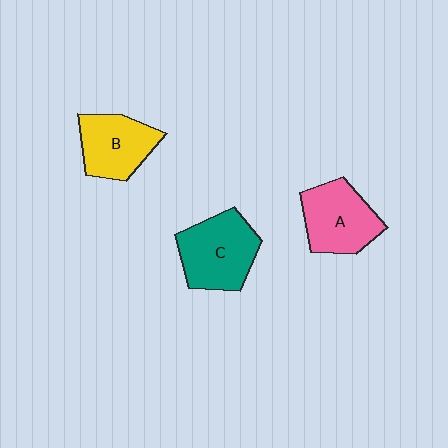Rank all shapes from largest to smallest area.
From largest to smallest: C (teal), A (pink), B (yellow).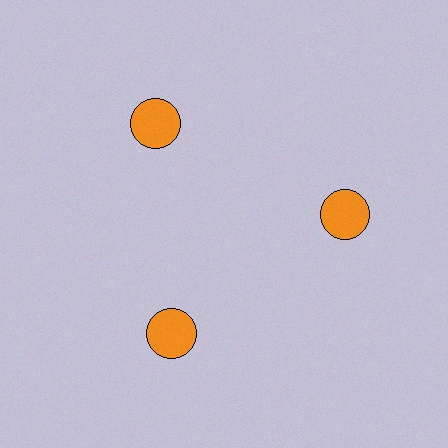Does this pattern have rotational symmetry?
Yes, this pattern has 3-fold rotational symmetry. It looks the same after rotating 120 degrees around the center.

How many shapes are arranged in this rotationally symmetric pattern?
There are 3 shapes, arranged in 3 groups of 1.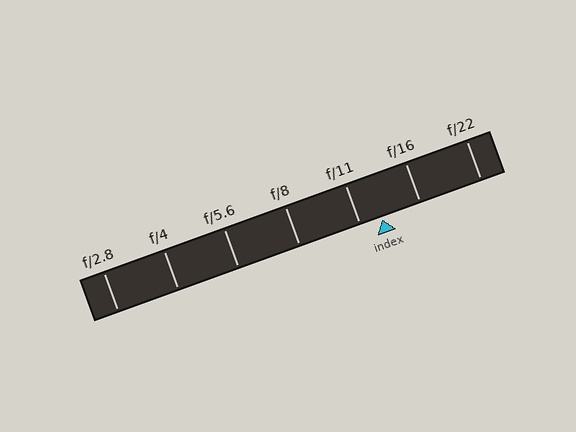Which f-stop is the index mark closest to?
The index mark is closest to f/11.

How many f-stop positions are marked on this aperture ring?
There are 7 f-stop positions marked.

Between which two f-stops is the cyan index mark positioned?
The index mark is between f/11 and f/16.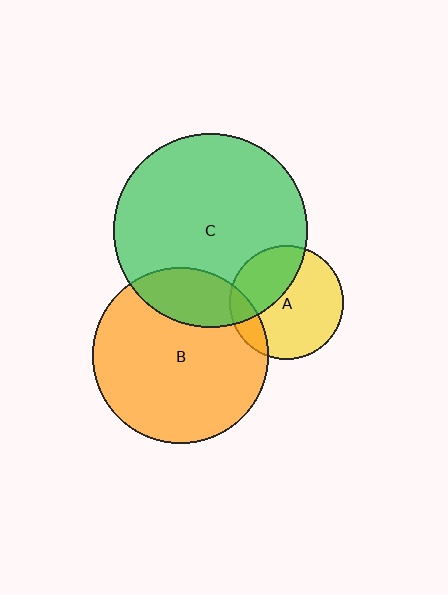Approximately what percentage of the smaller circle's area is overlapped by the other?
Approximately 15%.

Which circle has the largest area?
Circle C (green).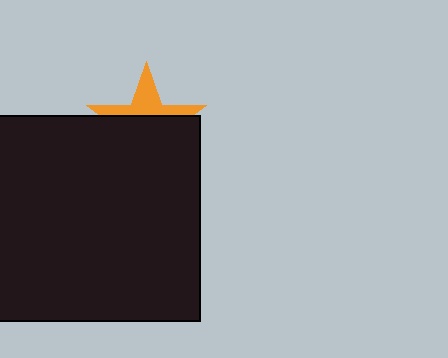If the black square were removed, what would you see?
You would see the complete orange star.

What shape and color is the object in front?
The object in front is a black square.